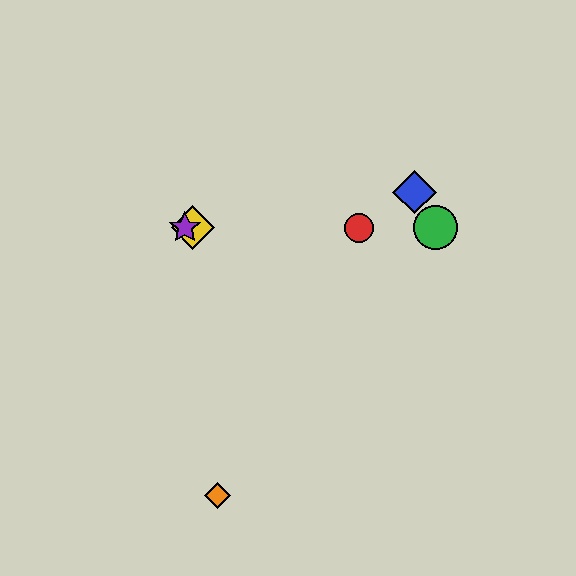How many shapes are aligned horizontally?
4 shapes (the red circle, the green circle, the yellow diamond, the purple star) are aligned horizontally.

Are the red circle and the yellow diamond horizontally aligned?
Yes, both are at y≈228.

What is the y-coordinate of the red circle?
The red circle is at y≈228.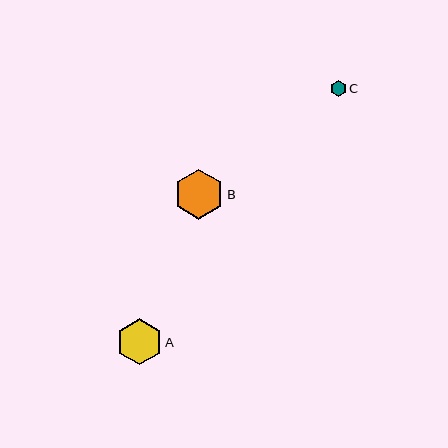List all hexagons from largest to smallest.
From largest to smallest: B, A, C.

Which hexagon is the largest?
Hexagon B is the largest with a size of approximately 50 pixels.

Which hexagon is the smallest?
Hexagon C is the smallest with a size of approximately 16 pixels.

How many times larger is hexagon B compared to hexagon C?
Hexagon B is approximately 3.2 times the size of hexagon C.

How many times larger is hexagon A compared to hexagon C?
Hexagon A is approximately 3.0 times the size of hexagon C.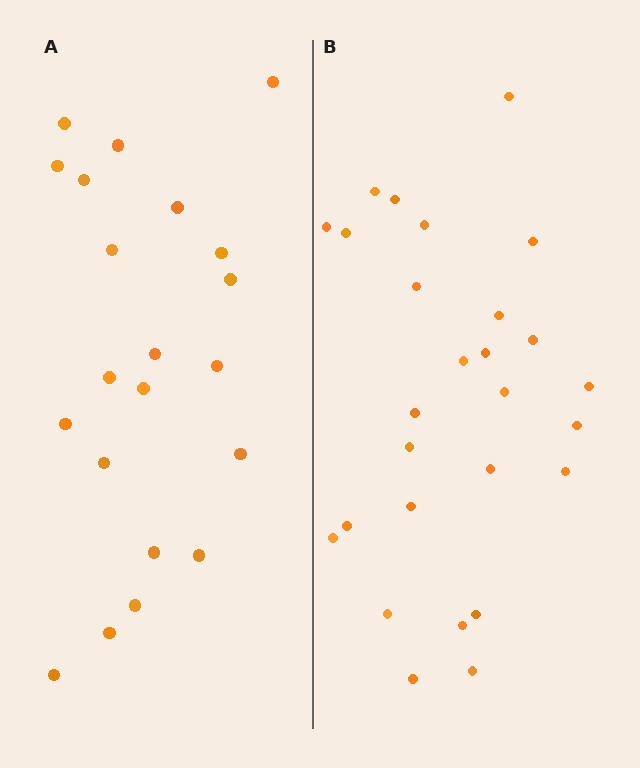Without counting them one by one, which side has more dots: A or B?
Region B (the right region) has more dots.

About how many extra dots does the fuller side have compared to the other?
Region B has about 6 more dots than region A.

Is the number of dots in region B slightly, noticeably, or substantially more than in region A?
Region B has noticeably more, but not dramatically so. The ratio is roughly 1.3 to 1.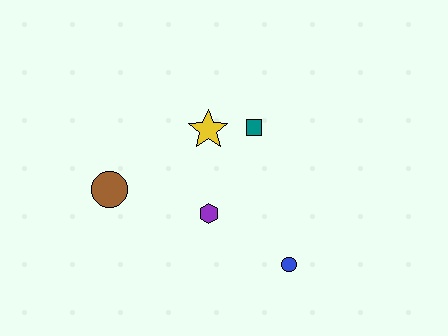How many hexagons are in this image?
There is 1 hexagon.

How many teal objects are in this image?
There is 1 teal object.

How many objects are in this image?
There are 5 objects.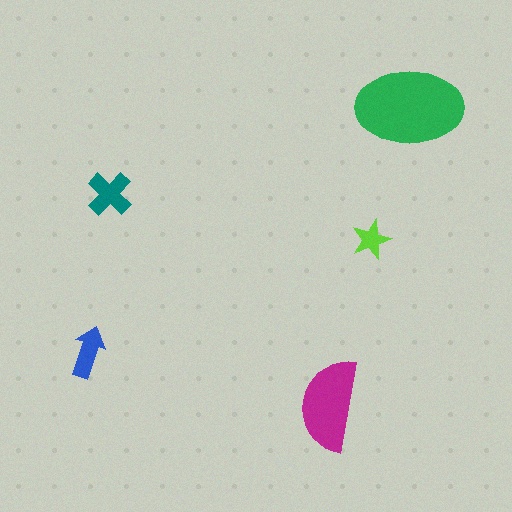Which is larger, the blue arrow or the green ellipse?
The green ellipse.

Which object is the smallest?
The lime star.